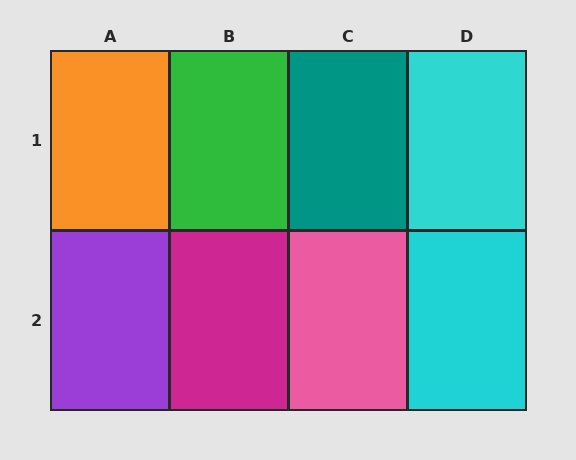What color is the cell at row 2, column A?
Purple.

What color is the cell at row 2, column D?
Cyan.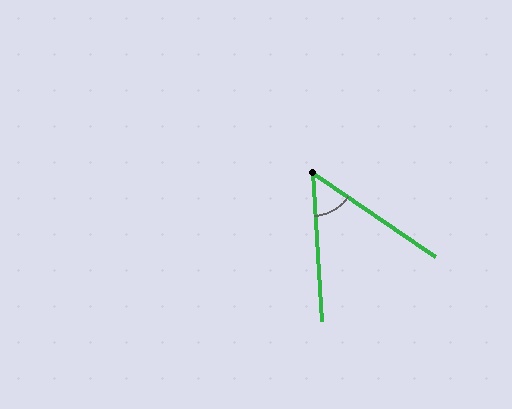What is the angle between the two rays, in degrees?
Approximately 52 degrees.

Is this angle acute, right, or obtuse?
It is acute.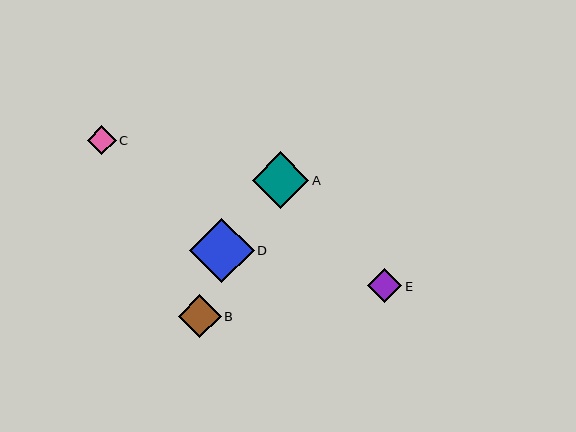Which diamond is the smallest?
Diamond C is the smallest with a size of approximately 29 pixels.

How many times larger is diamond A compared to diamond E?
Diamond A is approximately 1.7 times the size of diamond E.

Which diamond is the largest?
Diamond D is the largest with a size of approximately 65 pixels.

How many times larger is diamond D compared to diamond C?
Diamond D is approximately 2.2 times the size of diamond C.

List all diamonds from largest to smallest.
From largest to smallest: D, A, B, E, C.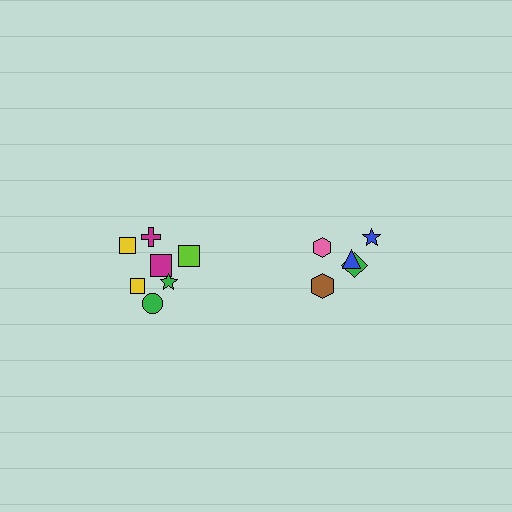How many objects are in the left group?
There are 7 objects.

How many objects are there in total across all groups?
There are 12 objects.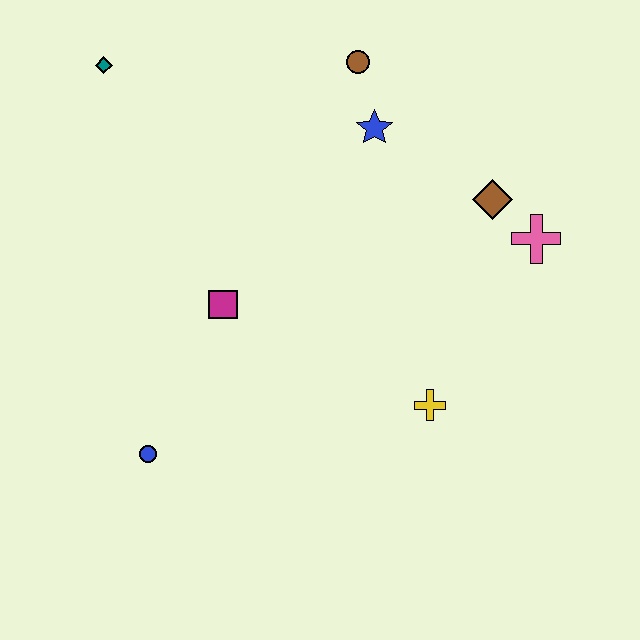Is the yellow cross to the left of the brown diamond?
Yes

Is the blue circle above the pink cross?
No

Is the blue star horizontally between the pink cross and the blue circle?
Yes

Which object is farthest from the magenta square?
The pink cross is farthest from the magenta square.